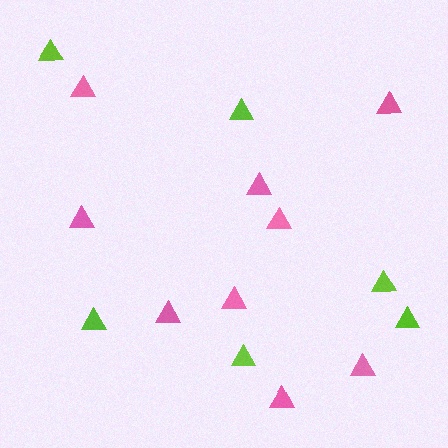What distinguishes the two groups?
There are 2 groups: one group of lime triangles (6) and one group of pink triangles (9).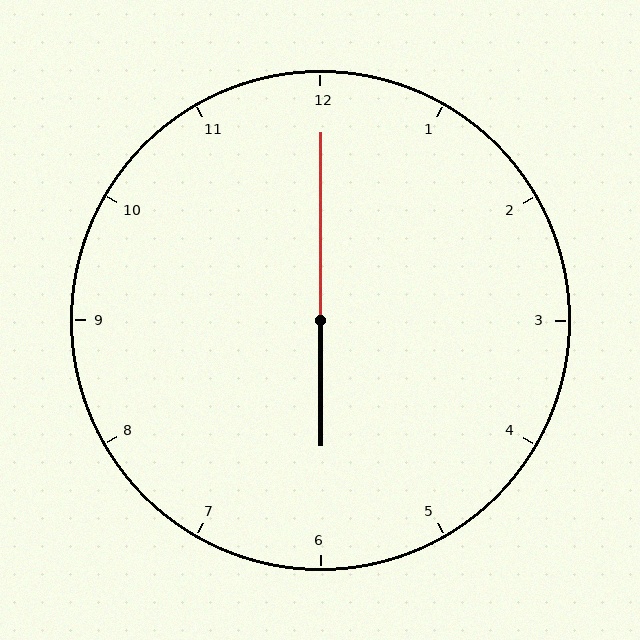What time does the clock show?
6:00.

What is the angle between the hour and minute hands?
Approximately 180 degrees.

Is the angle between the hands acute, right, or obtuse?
It is obtuse.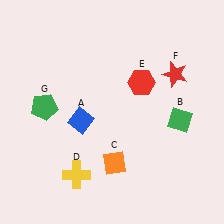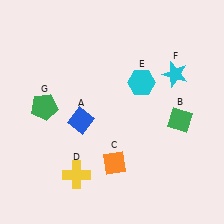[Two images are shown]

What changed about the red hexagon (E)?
In Image 1, E is red. In Image 2, it changed to cyan.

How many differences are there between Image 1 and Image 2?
There are 2 differences between the two images.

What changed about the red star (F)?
In Image 1, F is red. In Image 2, it changed to cyan.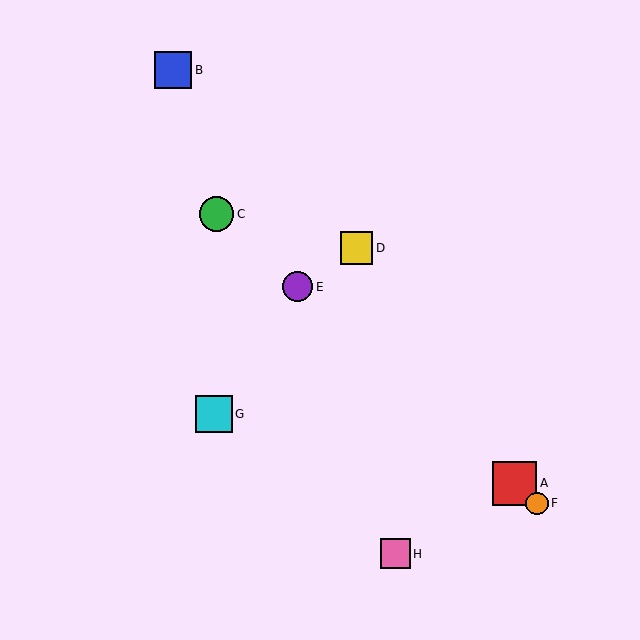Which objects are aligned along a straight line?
Objects A, C, E, F are aligned along a straight line.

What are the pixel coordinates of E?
Object E is at (298, 287).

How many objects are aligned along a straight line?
4 objects (A, C, E, F) are aligned along a straight line.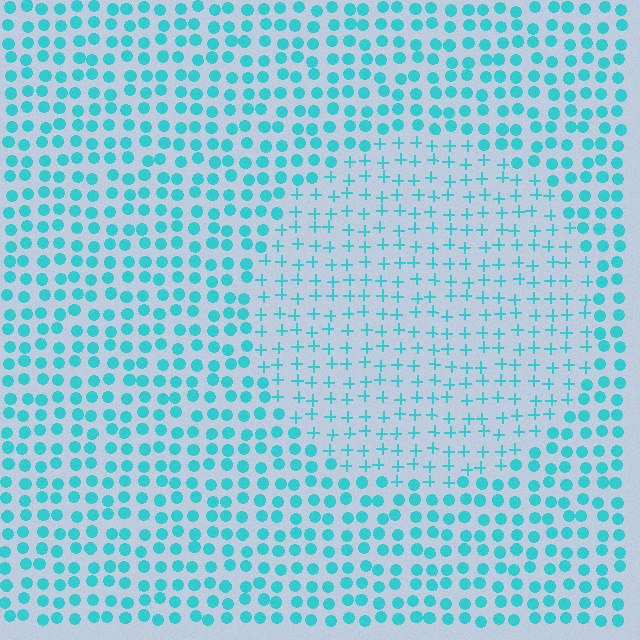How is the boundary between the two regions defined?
The boundary is defined by a change in element shape: plus signs inside vs. circles outside. All elements share the same color and spacing.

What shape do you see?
I see a circle.